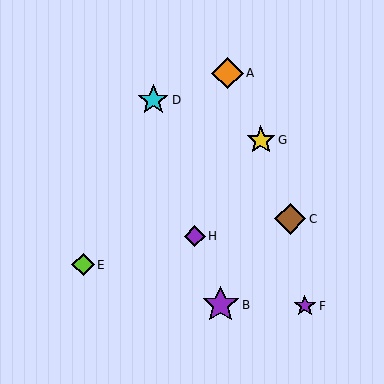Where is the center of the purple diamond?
The center of the purple diamond is at (195, 236).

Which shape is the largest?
The purple star (labeled B) is the largest.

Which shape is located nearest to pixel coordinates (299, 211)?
The brown diamond (labeled C) at (290, 219) is nearest to that location.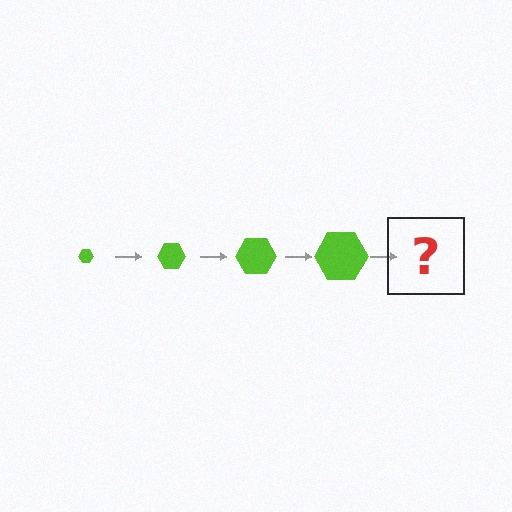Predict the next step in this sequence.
The next step is a lime hexagon, larger than the previous one.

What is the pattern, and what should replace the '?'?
The pattern is that the hexagon gets progressively larger each step. The '?' should be a lime hexagon, larger than the previous one.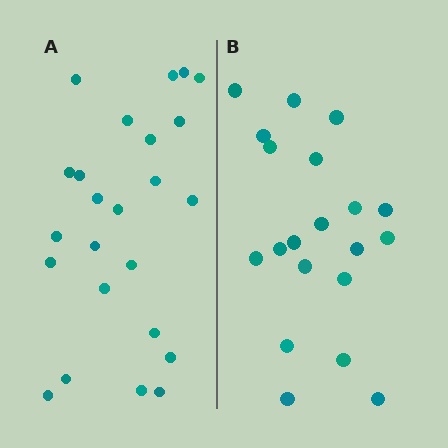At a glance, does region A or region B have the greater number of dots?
Region A (the left region) has more dots.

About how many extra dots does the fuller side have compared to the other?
Region A has about 4 more dots than region B.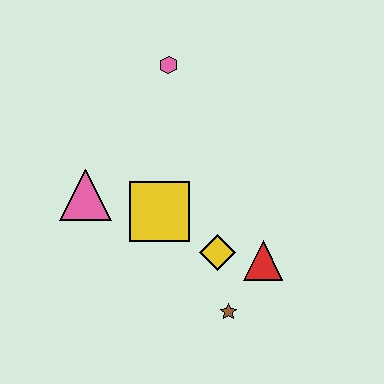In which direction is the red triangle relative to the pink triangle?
The red triangle is to the right of the pink triangle.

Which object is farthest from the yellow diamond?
The pink hexagon is farthest from the yellow diamond.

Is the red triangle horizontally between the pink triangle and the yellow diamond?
No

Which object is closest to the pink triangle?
The yellow square is closest to the pink triangle.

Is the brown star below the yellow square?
Yes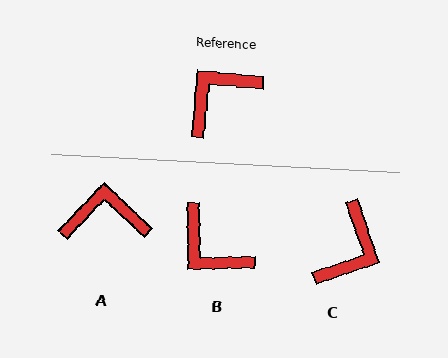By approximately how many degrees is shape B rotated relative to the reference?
Approximately 97 degrees counter-clockwise.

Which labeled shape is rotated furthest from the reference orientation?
C, about 155 degrees away.